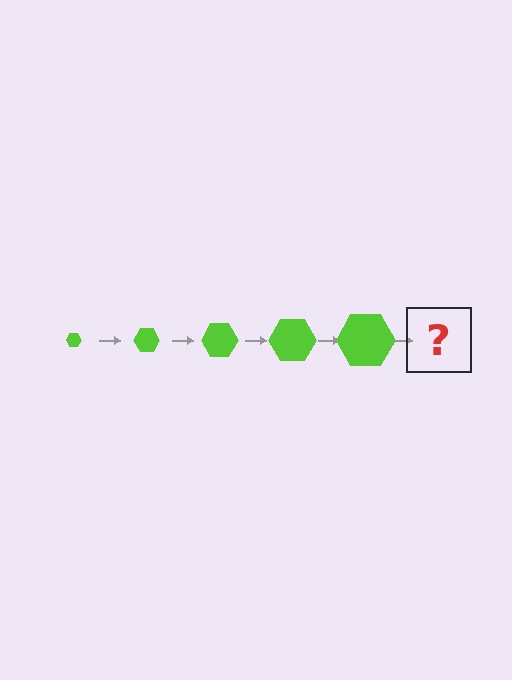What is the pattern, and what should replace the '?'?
The pattern is that the hexagon gets progressively larger each step. The '?' should be a lime hexagon, larger than the previous one.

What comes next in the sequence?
The next element should be a lime hexagon, larger than the previous one.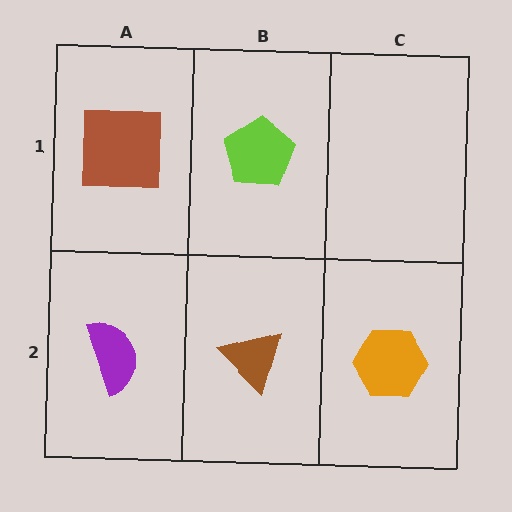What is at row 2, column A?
A purple semicircle.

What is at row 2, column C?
An orange hexagon.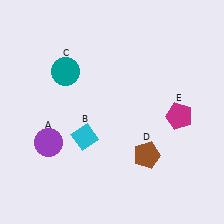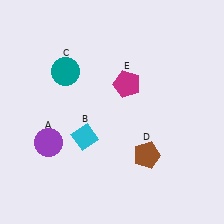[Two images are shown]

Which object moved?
The magenta pentagon (E) moved left.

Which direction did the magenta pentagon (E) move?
The magenta pentagon (E) moved left.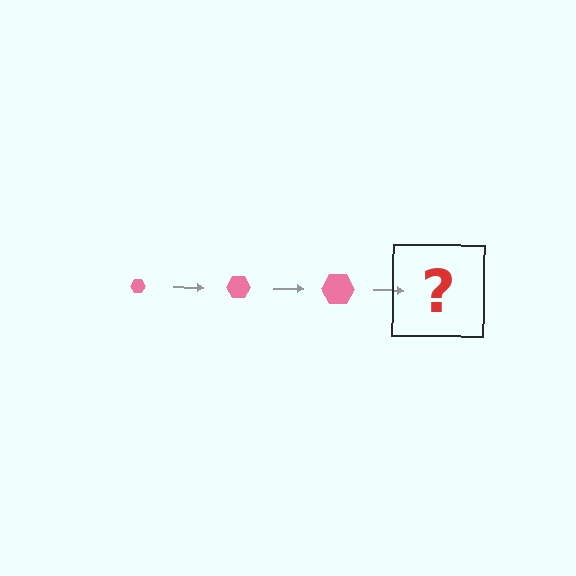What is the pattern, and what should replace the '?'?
The pattern is that the hexagon gets progressively larger each step. The '?' should be a pink hexagon, larger than the previous one.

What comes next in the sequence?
The next element should be a pink hexagon, larger than the previous one.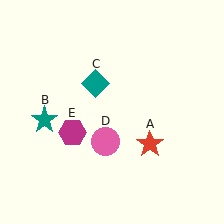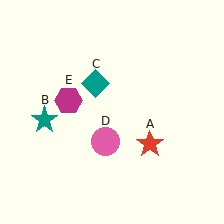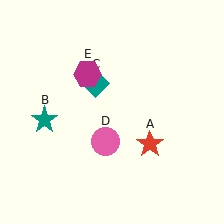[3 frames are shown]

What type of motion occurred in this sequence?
The magenta hexagon (object E) rotated clockwise around the center of the scene.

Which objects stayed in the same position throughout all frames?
Red star (object A) and teal star (object B) and teal diamond (object C) and pink circle (object D) remained stationary.